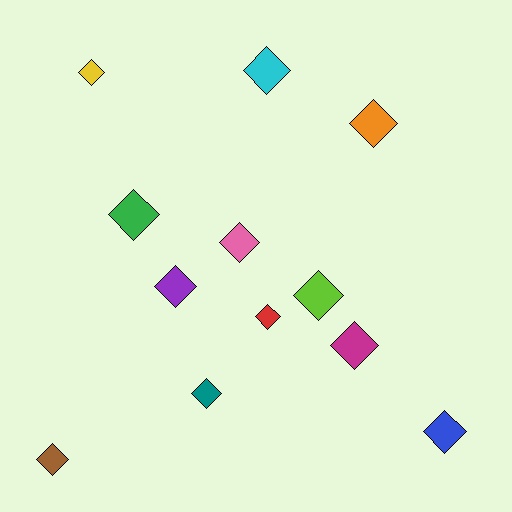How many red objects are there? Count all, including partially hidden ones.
There is 1 red object.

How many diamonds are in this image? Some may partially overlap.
There are 12 diamonds.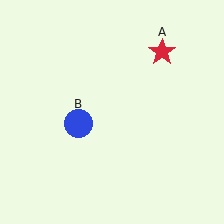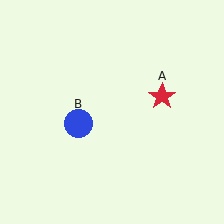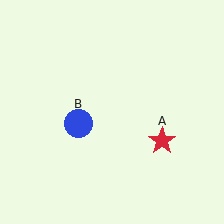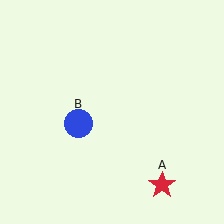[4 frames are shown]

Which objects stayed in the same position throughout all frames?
Blue circle (object B) remained stationary.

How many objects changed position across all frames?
1 object changed position: red star (object A).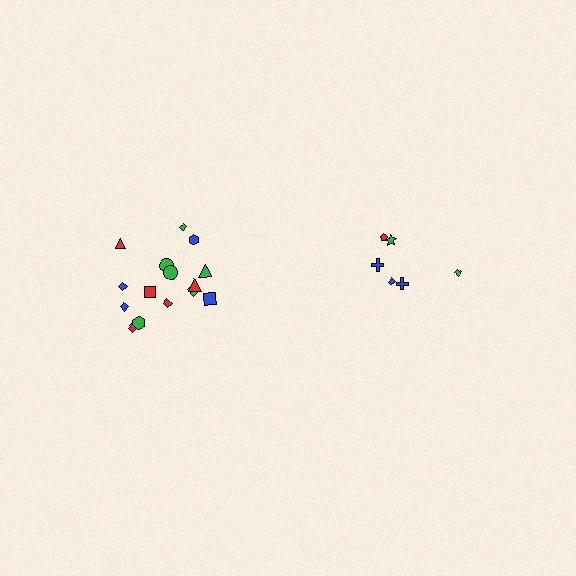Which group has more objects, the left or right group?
The left group.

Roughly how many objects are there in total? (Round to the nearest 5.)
Roughly 20 objects in total.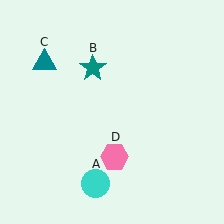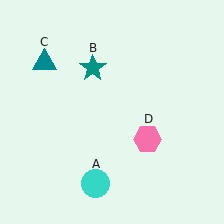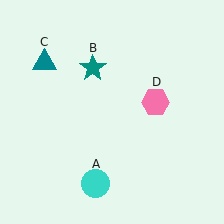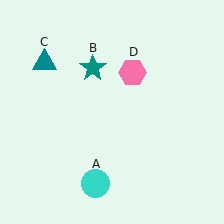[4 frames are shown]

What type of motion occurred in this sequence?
The pink hexagon (object D) rotated counterclockwise around the center of the scene.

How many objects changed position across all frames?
1 object changed position: pink hexagon (object D).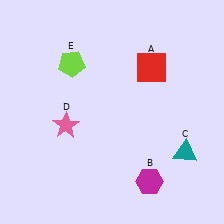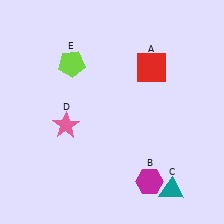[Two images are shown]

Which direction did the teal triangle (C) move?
The teal triangle (C) moved down.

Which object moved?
The teal triangle (C) moved down.